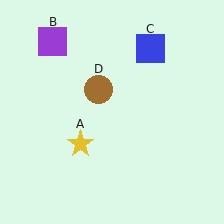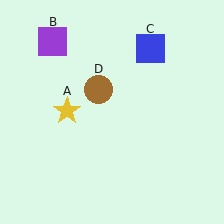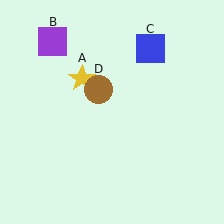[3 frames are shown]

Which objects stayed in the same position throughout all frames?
Purple square (object B) and blue square (object C) and brown circle (object D) remained stationary.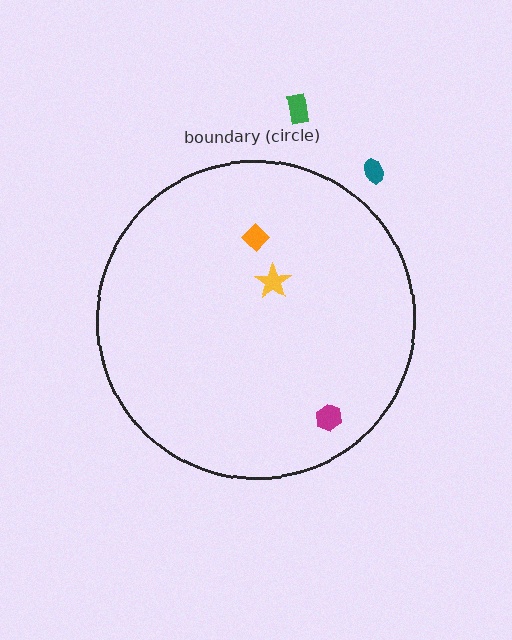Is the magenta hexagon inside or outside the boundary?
Inside.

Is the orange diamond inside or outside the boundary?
Inside.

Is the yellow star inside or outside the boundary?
Inside.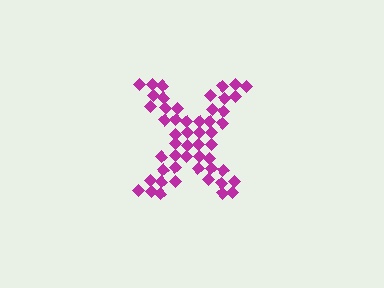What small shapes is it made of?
It is made of small diamonds.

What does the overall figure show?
The overall figure shows the letter X.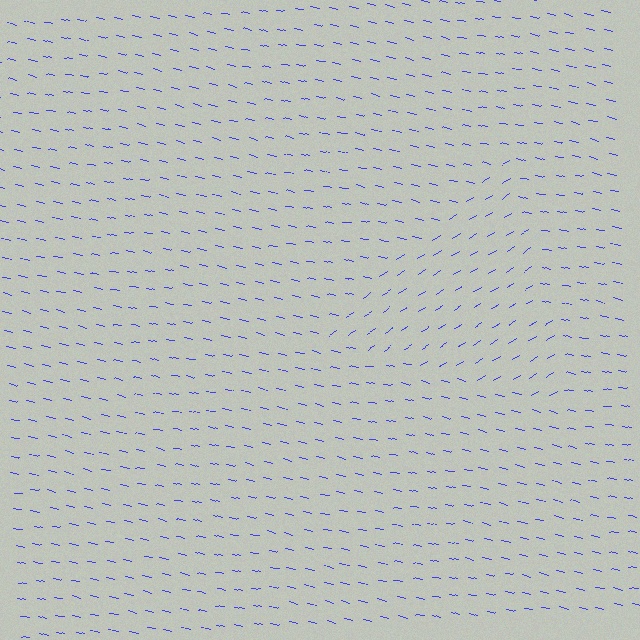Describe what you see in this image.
The image is filled with small blue line segments. A triangle region in the image has lines oriented differently from the surrounding lines, creating a visible texture boundary.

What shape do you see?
I see a triangle.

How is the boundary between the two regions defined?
The boundary is defined purely by a change in line orientation (approximately 45 degrees difference). All lines are the same color and thickness.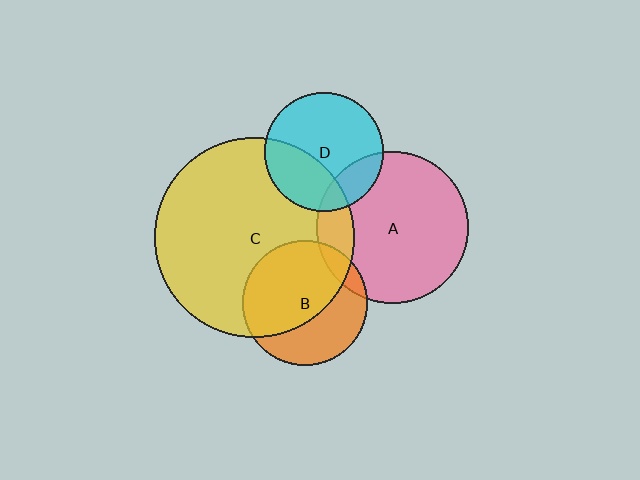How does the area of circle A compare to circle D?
Approximately 1.6 times.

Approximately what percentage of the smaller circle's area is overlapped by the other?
Approximately 35%.